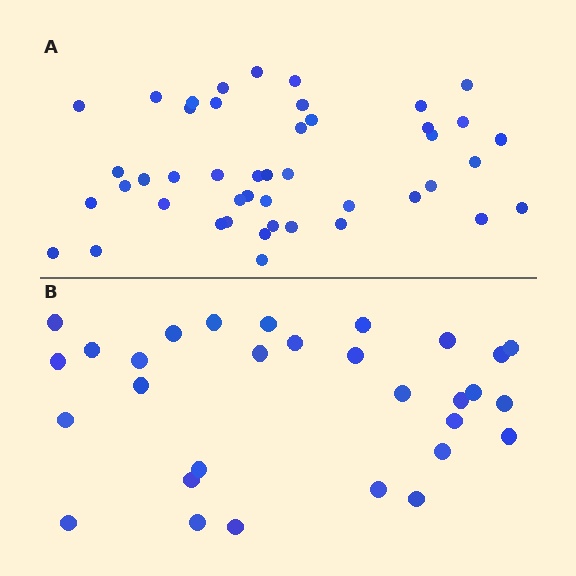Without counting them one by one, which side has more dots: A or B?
Region A (the top region) has more dots.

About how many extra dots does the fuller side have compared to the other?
Region A has approximately 15 more dots than region B.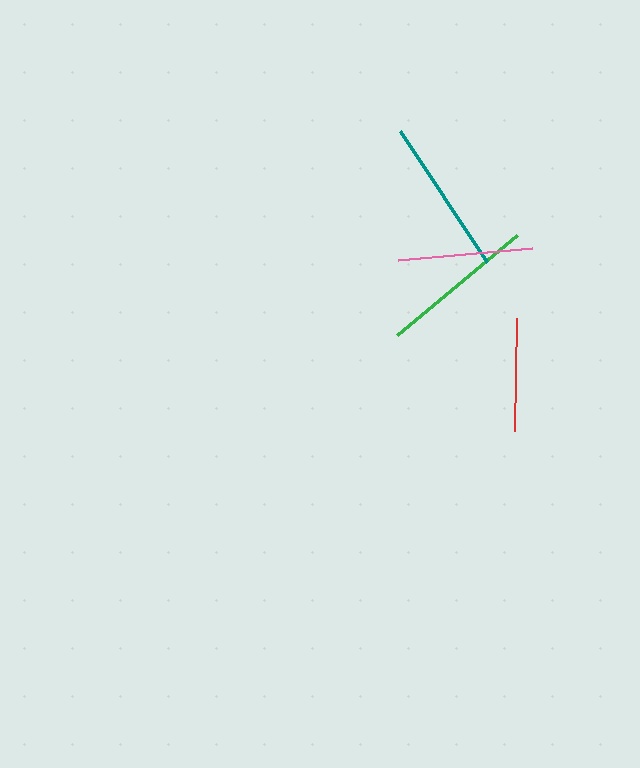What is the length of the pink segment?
The pink segment is approximately 134 pixels long.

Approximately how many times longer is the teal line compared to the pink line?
The teal line is approximately 1.2 times the length of the pink line.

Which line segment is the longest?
The teal line is the longest at approximately 157 pixels.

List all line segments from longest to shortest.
From longest to shortest: teal, green, pink, red.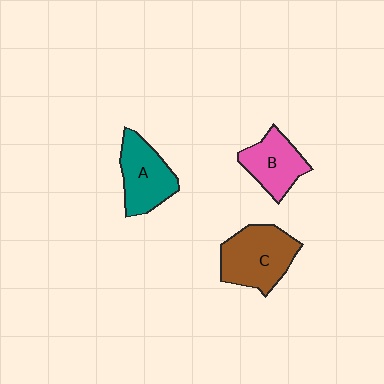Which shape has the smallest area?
Shape B (pink).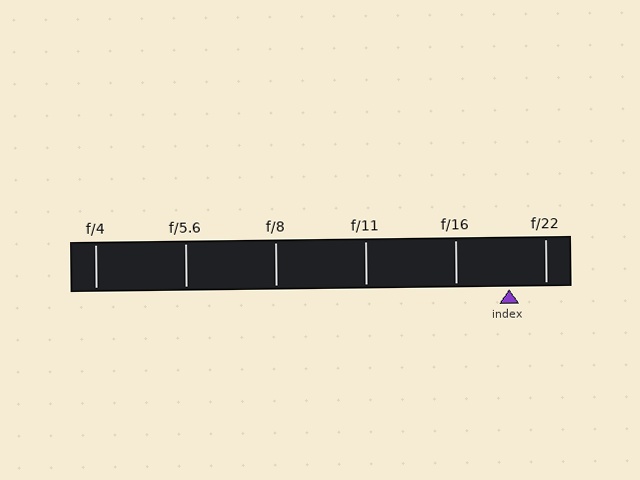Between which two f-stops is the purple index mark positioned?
The index mark is between f/16 and f/22.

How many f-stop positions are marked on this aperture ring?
There are 6 f-stop positions marked.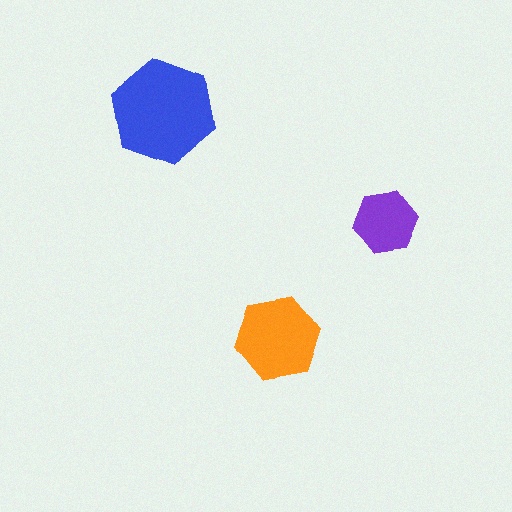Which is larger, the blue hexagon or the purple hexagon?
The blue one.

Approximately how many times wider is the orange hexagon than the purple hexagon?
About 1.5 times wider.